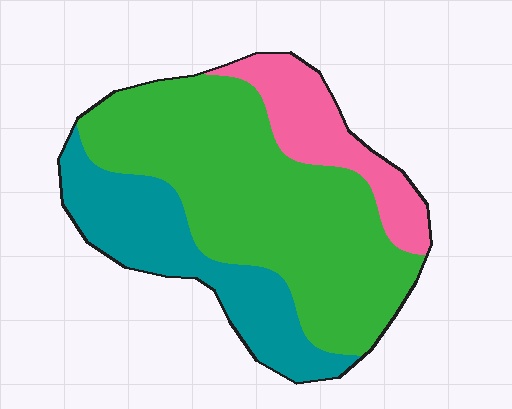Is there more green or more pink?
Green.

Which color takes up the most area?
Green, at roughly 55%.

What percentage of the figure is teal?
Teal takes up about one quarter (1/4) of the figure.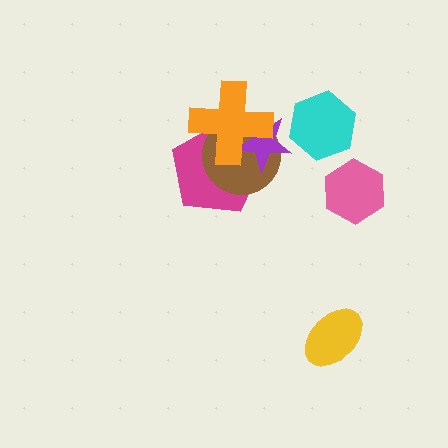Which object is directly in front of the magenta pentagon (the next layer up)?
The brown circle is directly in front of the magenta pentagon.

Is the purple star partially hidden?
Yes, it is partially covered by another shape.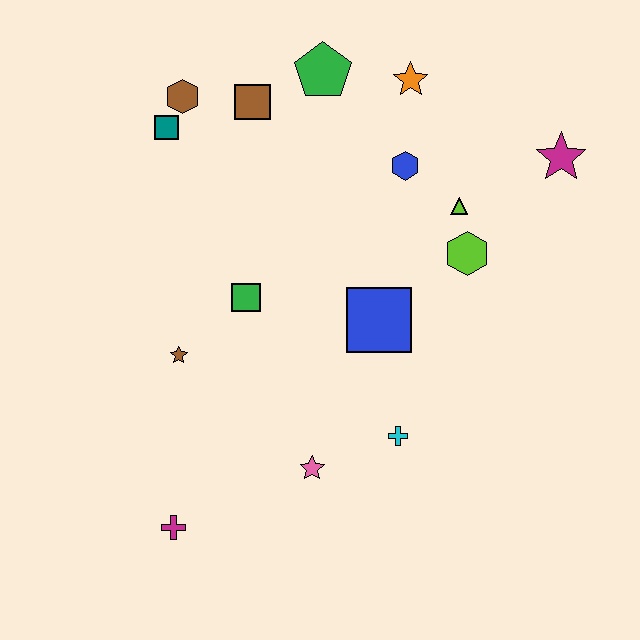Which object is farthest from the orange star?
The magenta cross is farthest from the orange star.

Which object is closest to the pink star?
The cyan cross is closest to the pink star.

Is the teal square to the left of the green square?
Yes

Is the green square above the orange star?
No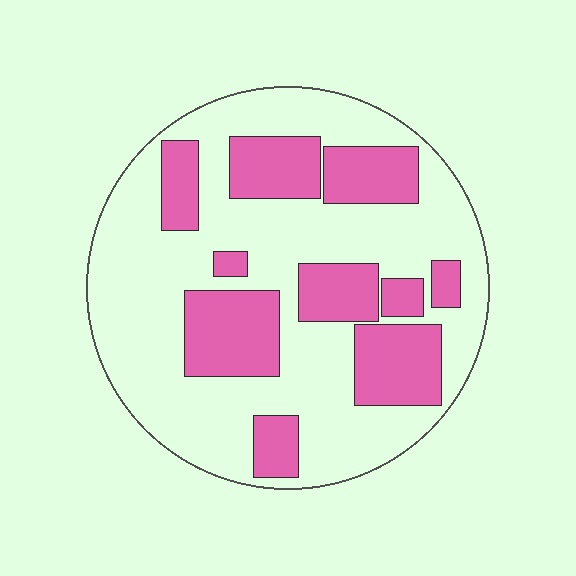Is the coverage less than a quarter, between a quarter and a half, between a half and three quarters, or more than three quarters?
Between a quarter and a half.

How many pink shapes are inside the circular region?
10.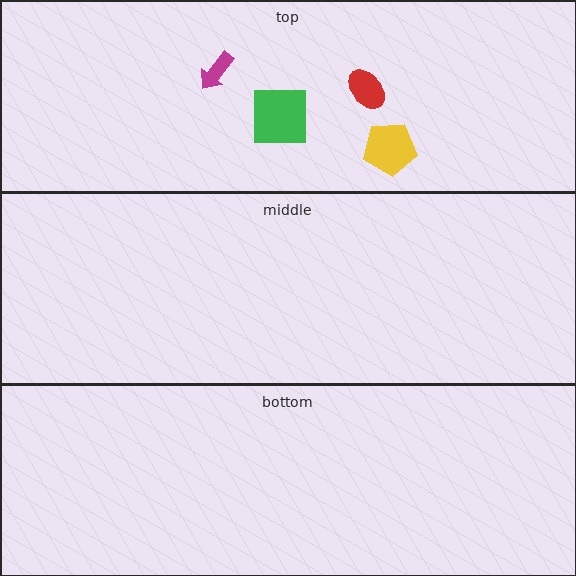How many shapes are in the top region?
4.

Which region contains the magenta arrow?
The top region.